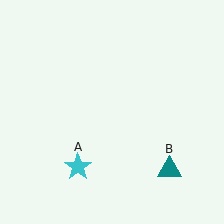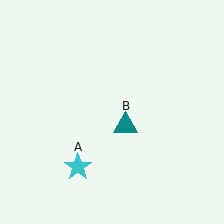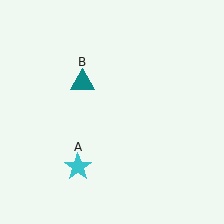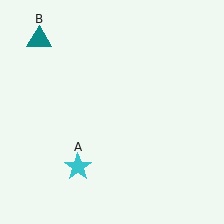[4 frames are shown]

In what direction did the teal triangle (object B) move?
The teal triangle (object B) moved up and to the left.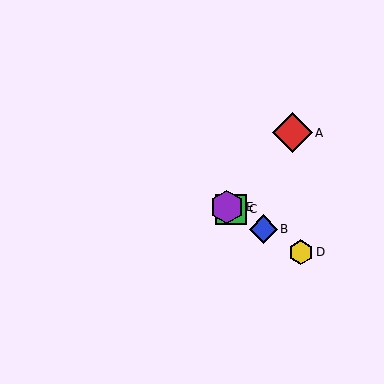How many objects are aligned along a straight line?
4 objects (B, C, D, E) are aligned along a straight line.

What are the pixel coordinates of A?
Object A is at (292, 133).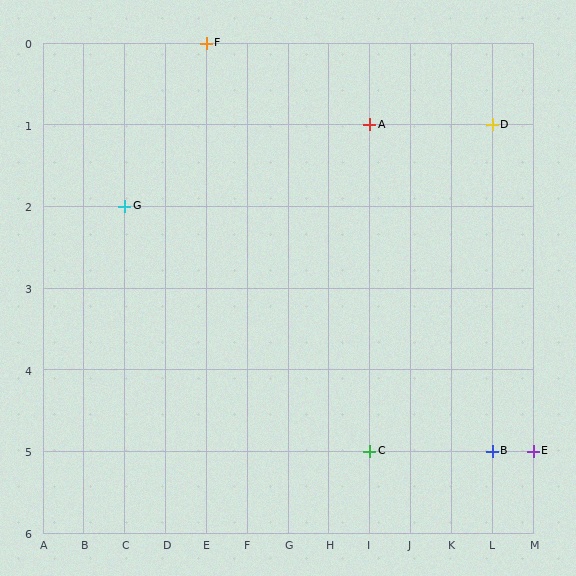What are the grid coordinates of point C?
Point C is at grid coordinates (I, 5).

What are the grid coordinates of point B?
Point B is at grid coordinates (L, 5).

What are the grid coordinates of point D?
Point D is at grid coordinates (L, 1).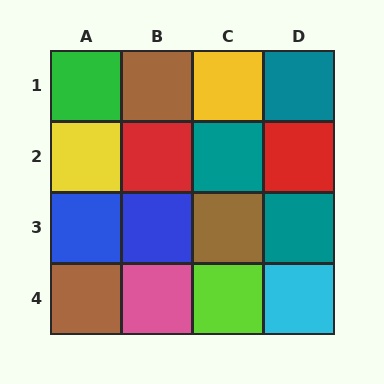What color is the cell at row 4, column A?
Brown.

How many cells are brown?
3 cells are brown.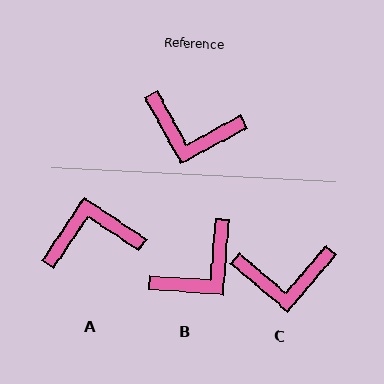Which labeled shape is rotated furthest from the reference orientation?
A, about 152 degrees away.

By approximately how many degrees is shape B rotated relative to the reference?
Approximately 57 degrees counter-clockwise.